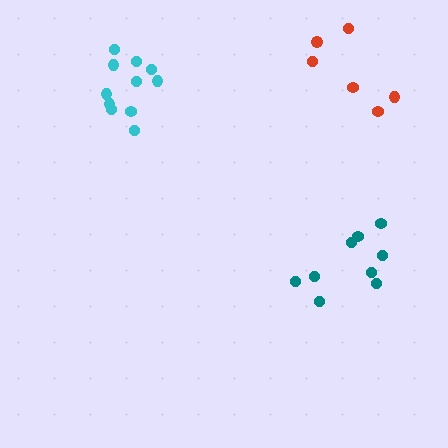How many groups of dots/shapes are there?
There are 3 groups.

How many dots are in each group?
Group 1: 6 dots, Group 2: 9 dots, Group 3: 11 dots (26 total).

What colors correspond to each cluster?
The clusters are colored: red, teal, cyan.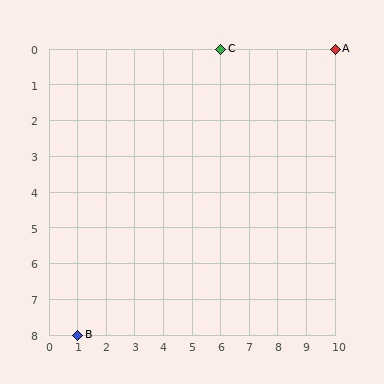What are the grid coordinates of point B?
Point B is at grid coordinates (1, 8).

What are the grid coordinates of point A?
Point A is at grid coordinates (10, 0).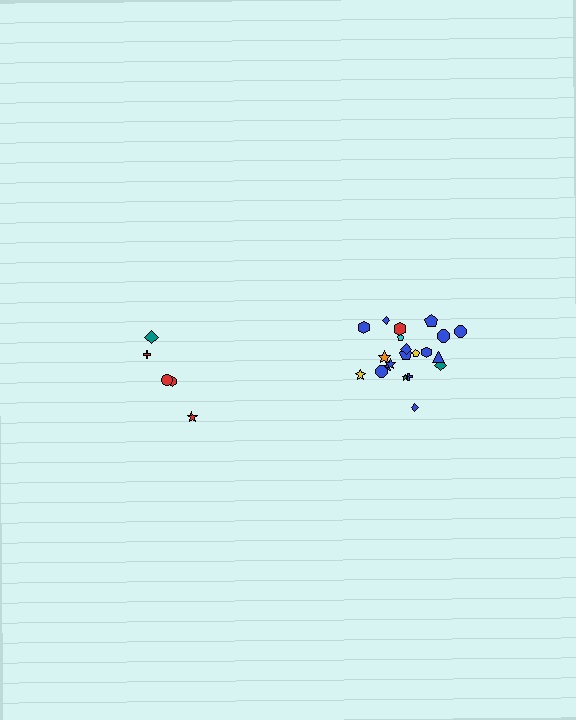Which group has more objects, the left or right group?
The right group.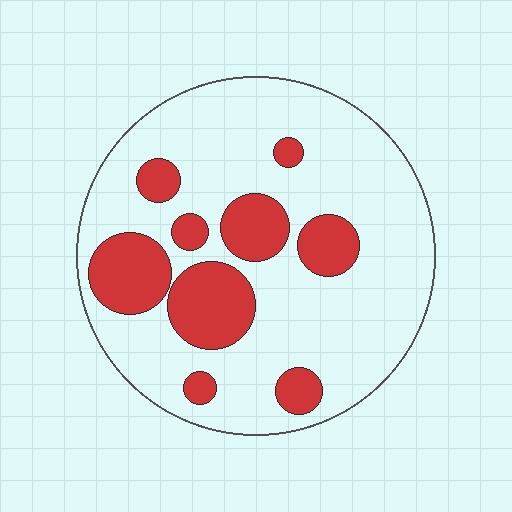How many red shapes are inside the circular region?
9.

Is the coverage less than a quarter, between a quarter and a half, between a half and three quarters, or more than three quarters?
Less than a quarter.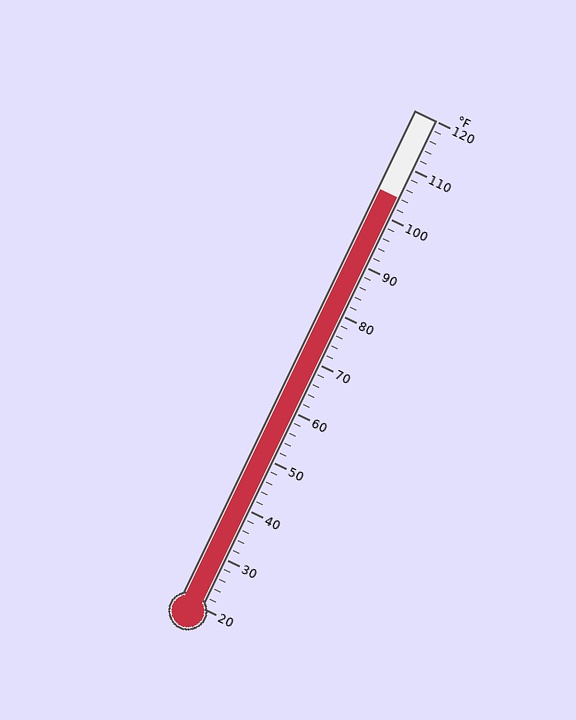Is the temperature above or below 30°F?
The temperature is above 30°F.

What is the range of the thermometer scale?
The thermometer scale ranges from 20°F to 120°F.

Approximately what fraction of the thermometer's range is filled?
The thermometer is filled to approximately 85% of its range.